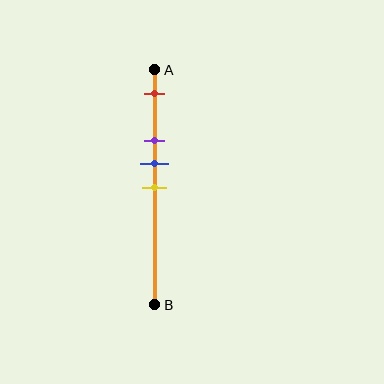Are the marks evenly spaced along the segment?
No, the marks are not evenly spaced.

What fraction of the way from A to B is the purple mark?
The purple mark is approximately 30% (0.3) of the way from A to B.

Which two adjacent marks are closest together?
The blue and yellow marks are the closest adjacent pair.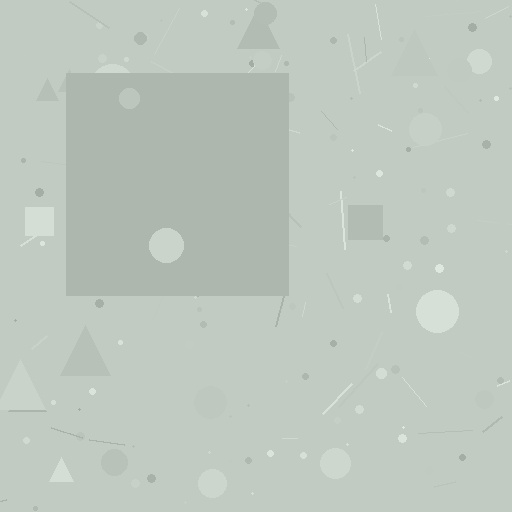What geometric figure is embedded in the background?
A square is embedded in the background.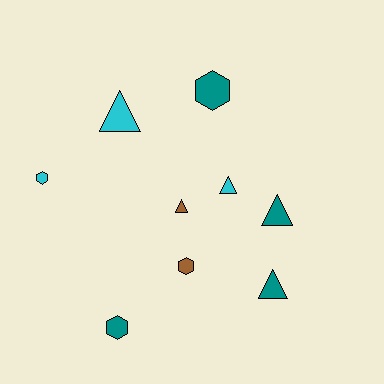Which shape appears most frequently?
Triangle, with 5 objects.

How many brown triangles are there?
There is 1 brown triangle.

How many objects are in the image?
There are 9 objects.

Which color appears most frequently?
Teal, with 4 objects.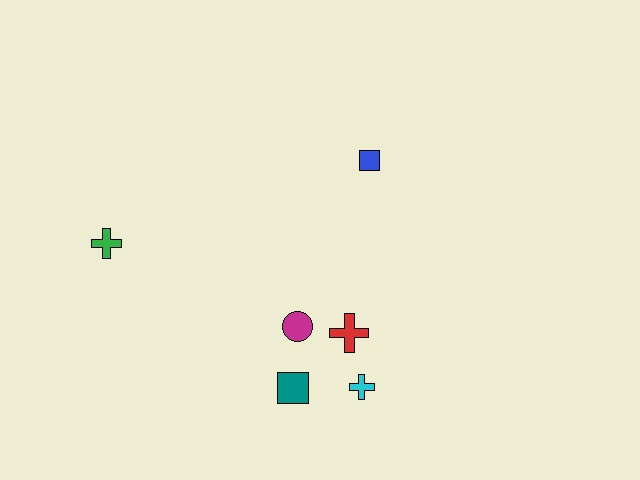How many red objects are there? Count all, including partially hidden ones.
There is 1 red object.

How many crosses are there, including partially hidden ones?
There are 3 crosses.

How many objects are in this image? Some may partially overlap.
There are 6 objects.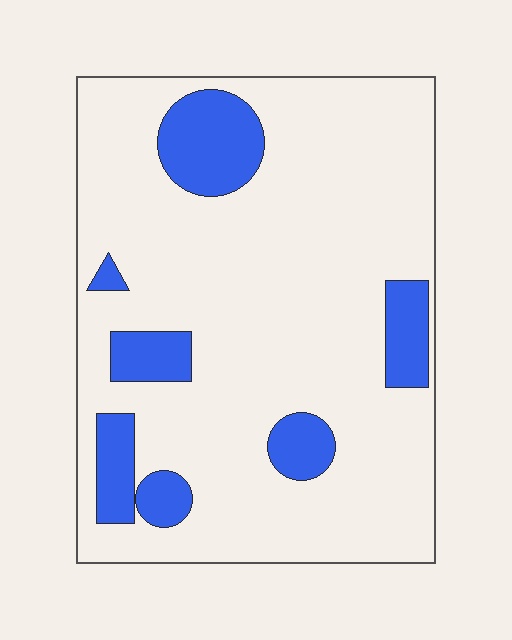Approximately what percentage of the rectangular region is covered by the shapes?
Approximately 15%.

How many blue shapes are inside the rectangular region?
7.